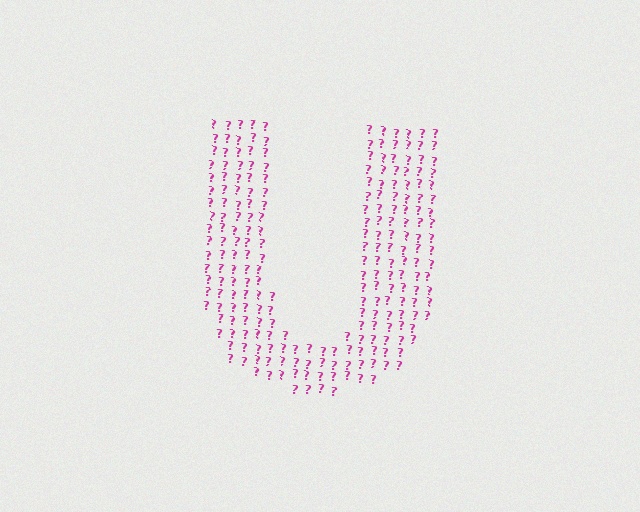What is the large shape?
The large shape is the letter U.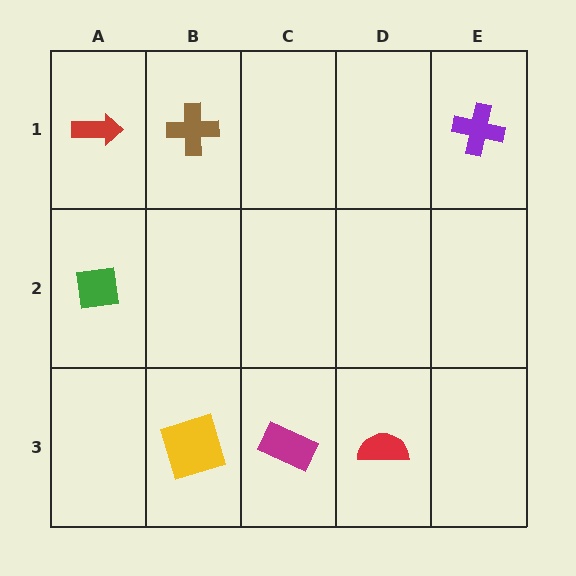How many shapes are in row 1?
3 shapes.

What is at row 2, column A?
A green square.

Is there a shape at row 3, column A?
No, that cell is empty.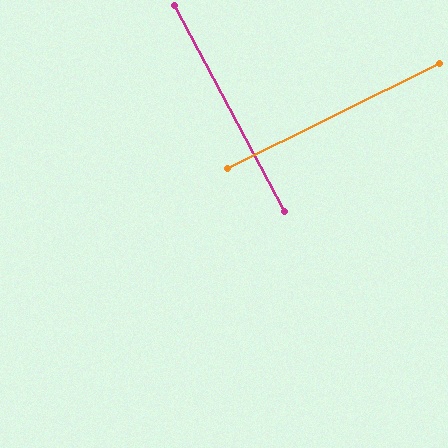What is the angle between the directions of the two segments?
Approximately 88 degrees.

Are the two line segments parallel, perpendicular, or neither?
Perpendicular — they meet at approximately 88°.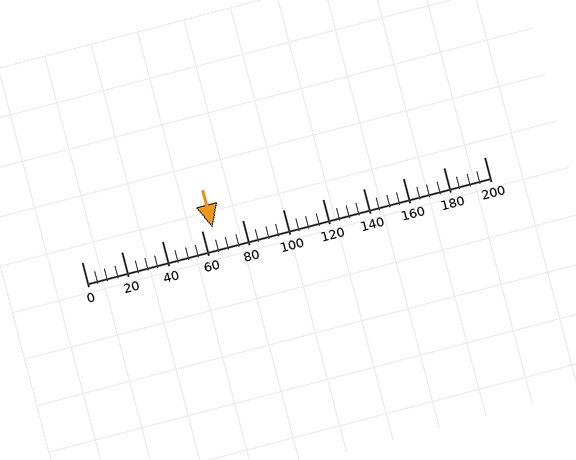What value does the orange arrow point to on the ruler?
The orange arrow points to approximately 65.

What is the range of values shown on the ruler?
The ruler shows values from 0 to 200.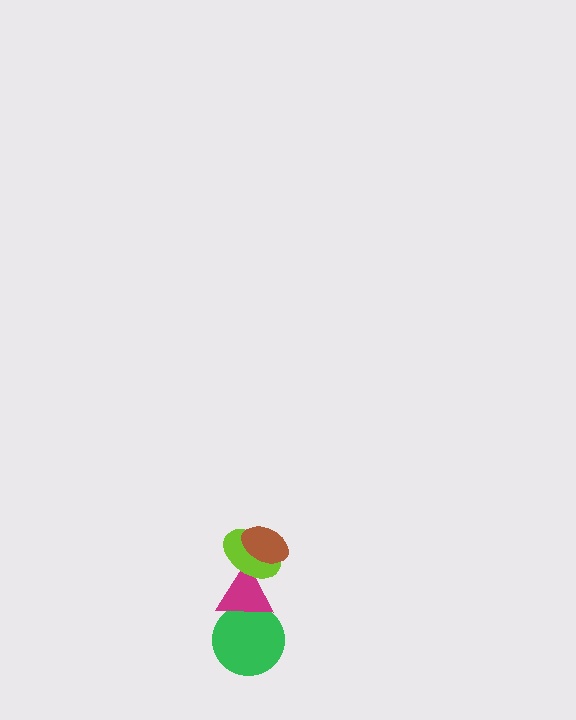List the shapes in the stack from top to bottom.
From top to bottom: the brown ellipse, the lime ellipse, the magenta triangle, the green circle.